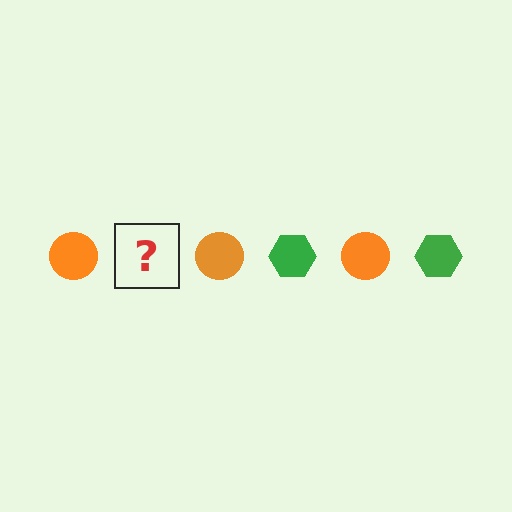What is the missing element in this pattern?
The missing element is a green hexagon.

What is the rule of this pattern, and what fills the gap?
The rule is that the pattern alternates between orange circle and green hexagon. The gap should be filled with a green hexagon.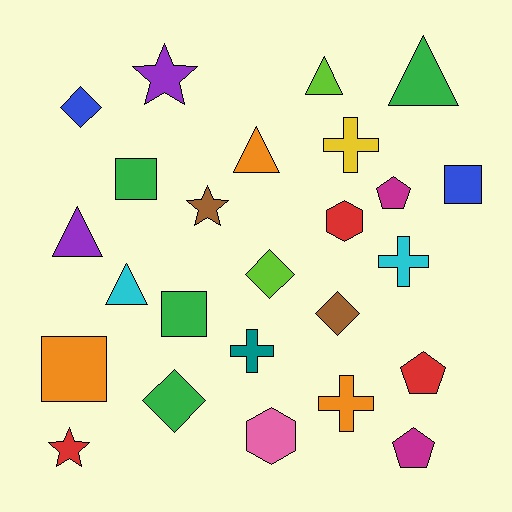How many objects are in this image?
There are 25 objects.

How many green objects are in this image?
There are 4 green objects.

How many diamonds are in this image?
There are 4 diamonds.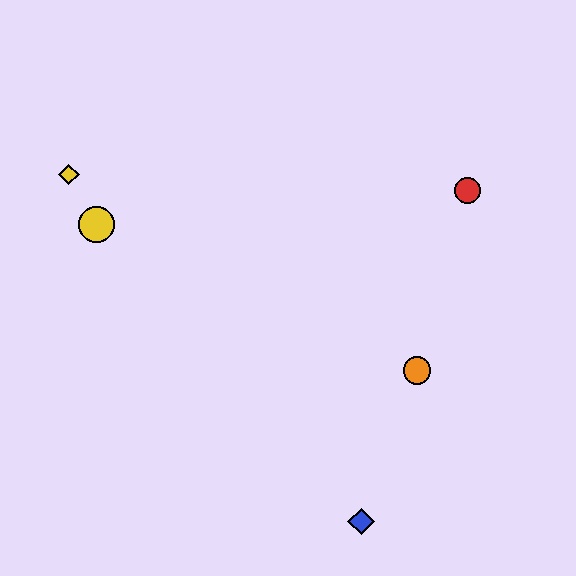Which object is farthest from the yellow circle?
The blue diamond is farthest from the yellow circle.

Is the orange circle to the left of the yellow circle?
No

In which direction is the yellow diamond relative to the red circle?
The yellow diamond is to the left of the red circle.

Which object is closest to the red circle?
The orange circle is closest to the red circle.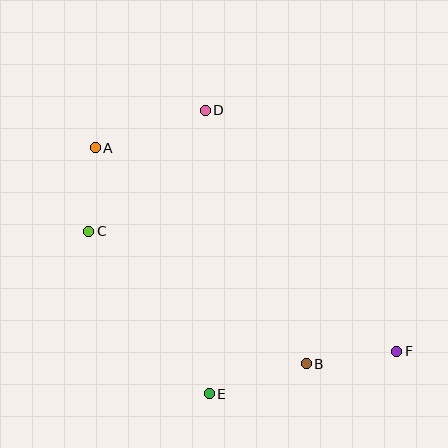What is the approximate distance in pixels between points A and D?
The distance between A and D is approximately 116 pixels.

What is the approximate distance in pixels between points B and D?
The distance between B and D is approximately 273 pixels.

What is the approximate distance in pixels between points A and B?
The distance between A and B is approximately 302 pixels.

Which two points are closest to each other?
Points A and C are closest to each other.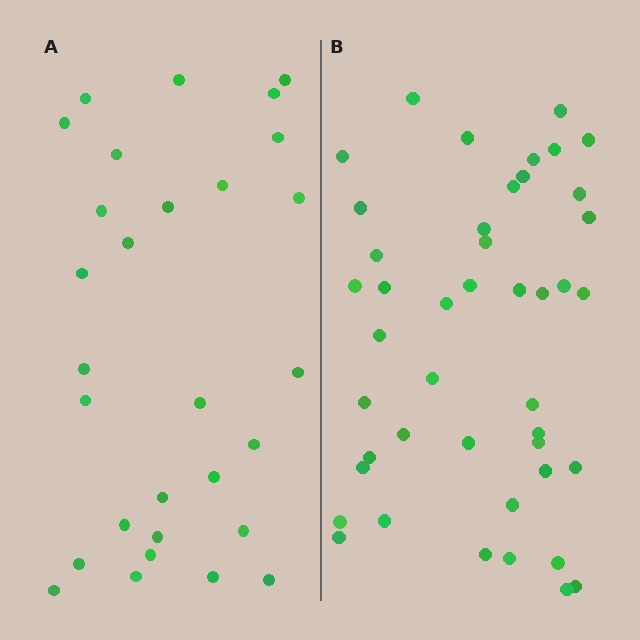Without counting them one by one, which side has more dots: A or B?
Region B (the right region) has more dots.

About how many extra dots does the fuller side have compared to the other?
Region B has approximately 15 more dots than region A.